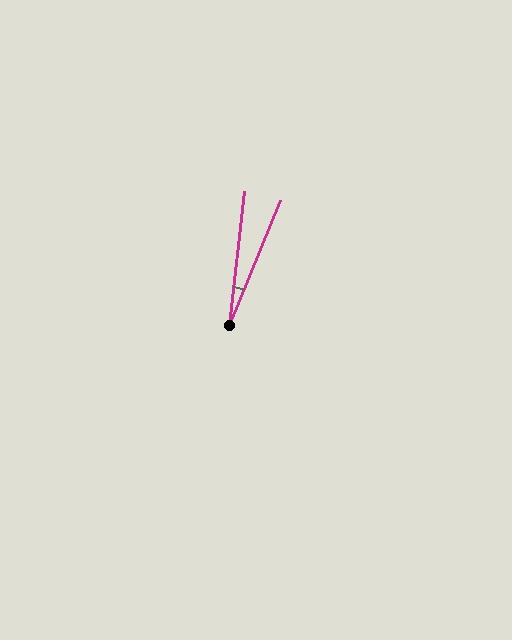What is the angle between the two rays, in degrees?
Approximately 16 degrees.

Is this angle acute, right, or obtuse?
It is acute.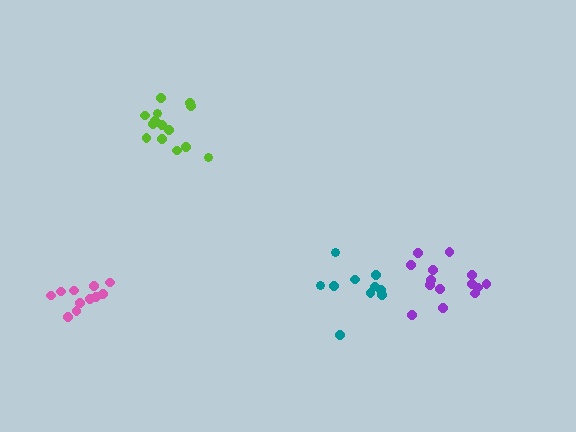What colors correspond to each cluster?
The clusters are colored: pink, purple, teal, lime.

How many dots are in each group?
Group 1: 11 dots, Group 2: 14 dots, Group 3: 10 dots, Group 4: 14 dots (49 total).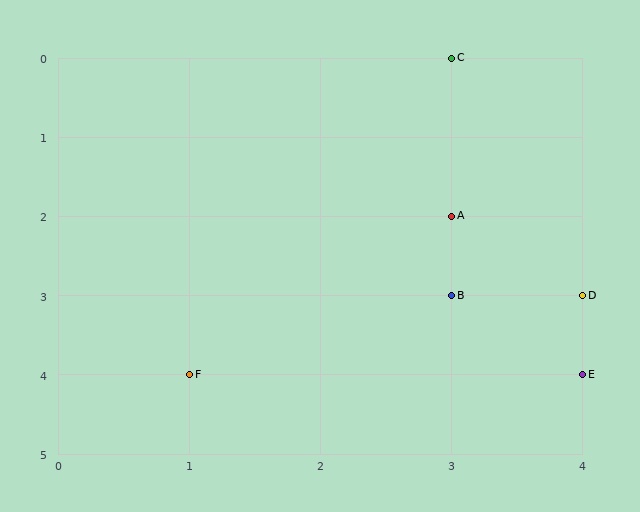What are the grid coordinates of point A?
Point A is at grid coordinates (3, 2).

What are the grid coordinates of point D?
Point D is at grid coordinates (4, 3).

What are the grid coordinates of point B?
Point B is at grid coordinates (3, 3).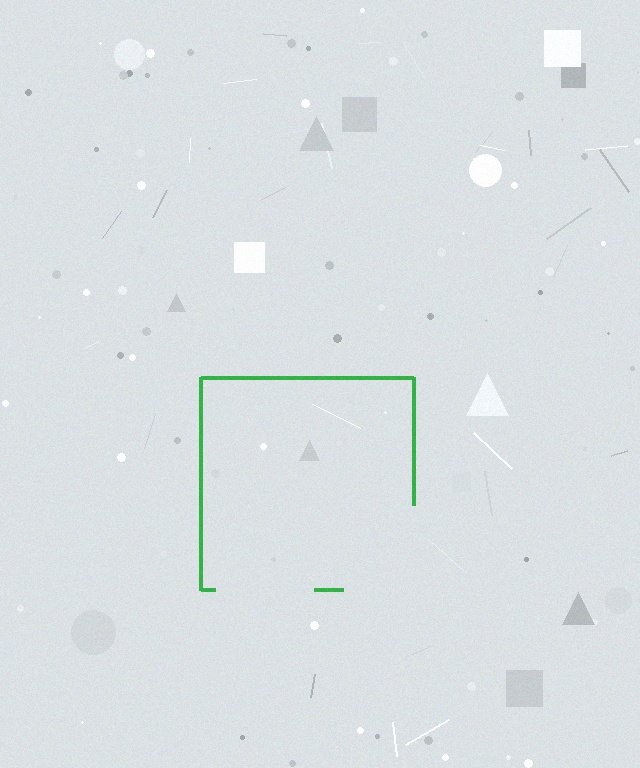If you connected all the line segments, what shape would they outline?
They would outline a square.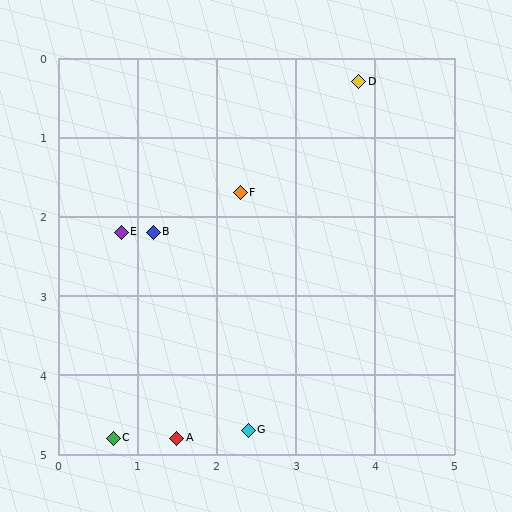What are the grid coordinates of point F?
Point F is at approximately (2.3, 1.7).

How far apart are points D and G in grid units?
Points D and G are about 4.6 grid units apart.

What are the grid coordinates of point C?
Point C is at approximately (0.7, 4.8).